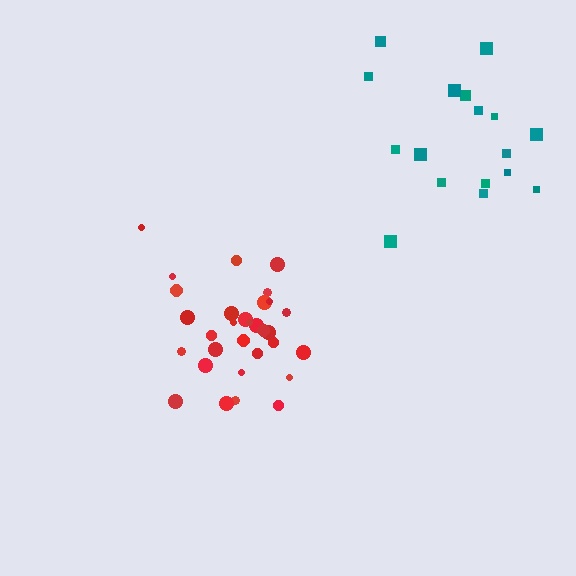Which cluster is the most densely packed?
Red.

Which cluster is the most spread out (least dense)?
Teal.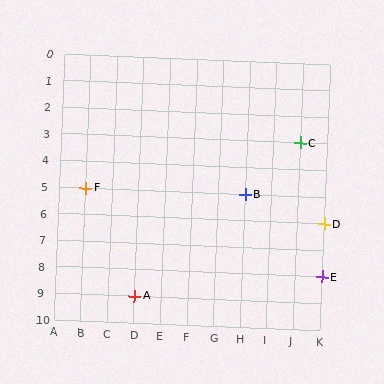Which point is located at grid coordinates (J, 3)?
Point C is at (J, 3).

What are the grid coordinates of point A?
Point A is at grid coordinates (D, 9).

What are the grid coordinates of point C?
Point C is at grid coordinates (J, 3).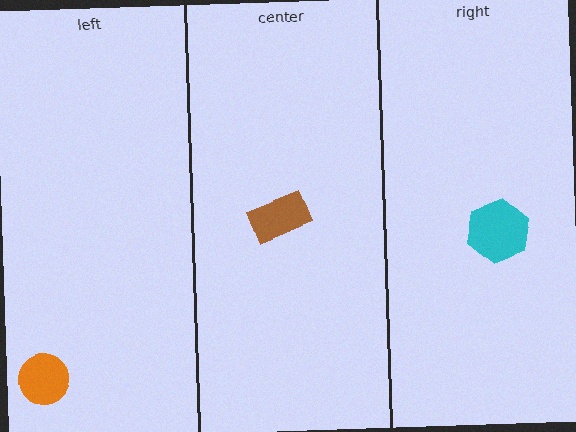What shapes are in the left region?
The orange circle.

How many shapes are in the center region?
1.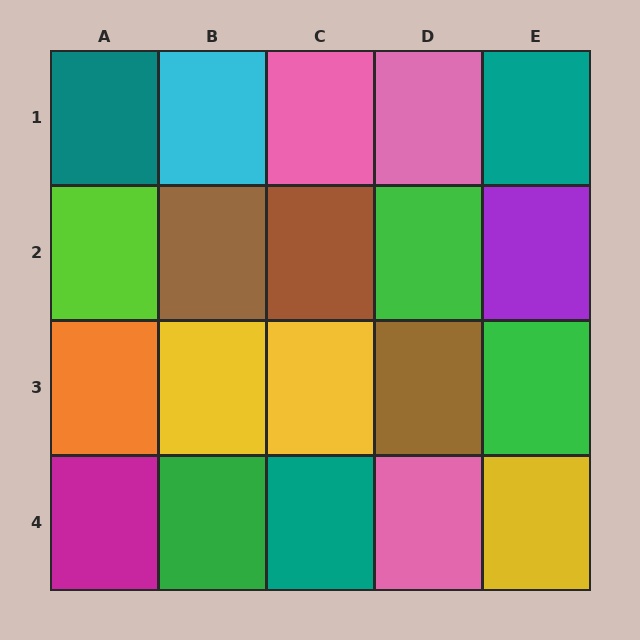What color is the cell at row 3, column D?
Brown.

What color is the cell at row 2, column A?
Lime.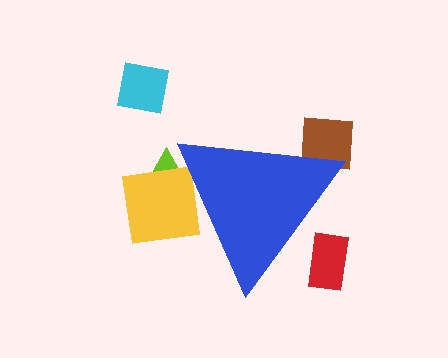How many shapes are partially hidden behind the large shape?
4 shapes are partially hidden.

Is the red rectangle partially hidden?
Yes, the red rectangle is partially hidden behind the blue triangle.